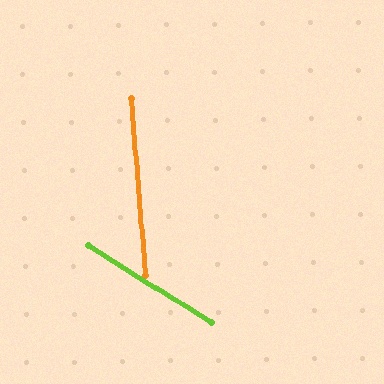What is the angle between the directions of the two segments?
Approximately 53 degrees.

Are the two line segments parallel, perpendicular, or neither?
Neither parallel nor perpendicular — they differ by about 53°.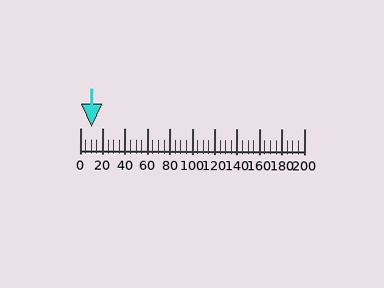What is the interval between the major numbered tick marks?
The major tick marks are spaced 20 units apart.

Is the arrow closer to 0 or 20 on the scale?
The arrow is closer to 20.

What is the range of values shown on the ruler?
The ruler shows values from 0 to 200.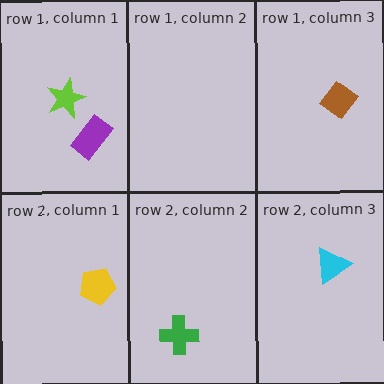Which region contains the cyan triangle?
The row 2, column 3 region.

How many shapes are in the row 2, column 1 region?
1.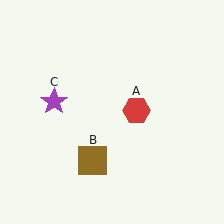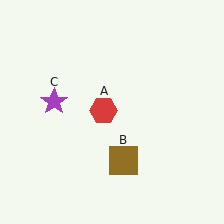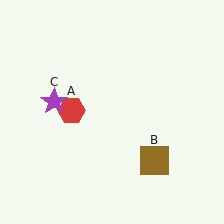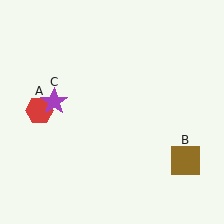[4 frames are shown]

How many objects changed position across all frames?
2 objects changed position: red hexagon (object A), brown square (object B).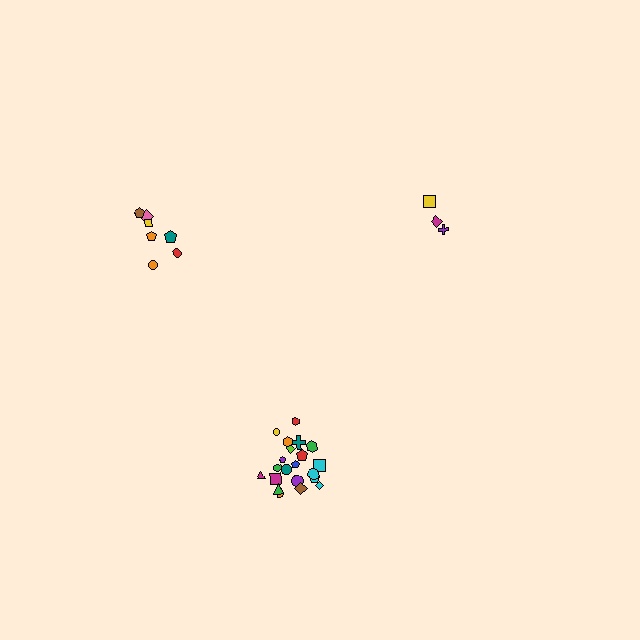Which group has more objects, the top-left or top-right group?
The top-left group.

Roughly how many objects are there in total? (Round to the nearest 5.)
Roughly 30 objects in total.